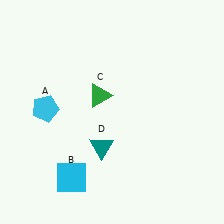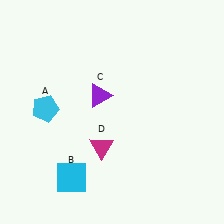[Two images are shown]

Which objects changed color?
C changed from green to purple. D changed from teal to magenta.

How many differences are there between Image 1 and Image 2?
There are 2 differences between the two images.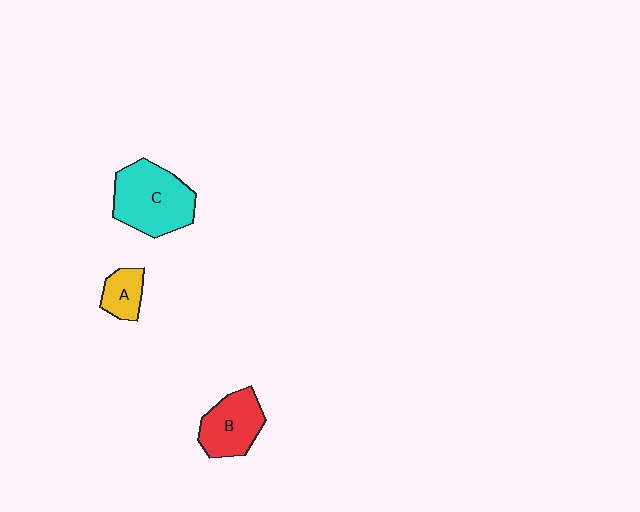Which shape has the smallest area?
Shape A (yellow).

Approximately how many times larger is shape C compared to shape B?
Approximately 1.4 times.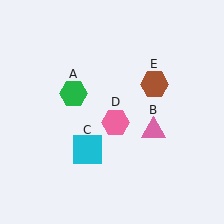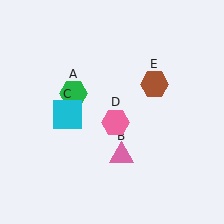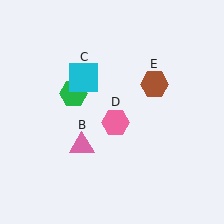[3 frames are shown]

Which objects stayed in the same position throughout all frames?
Green hexagon (object A) and pink hexagon (object D) and brown hexagon (object E) remained stationary.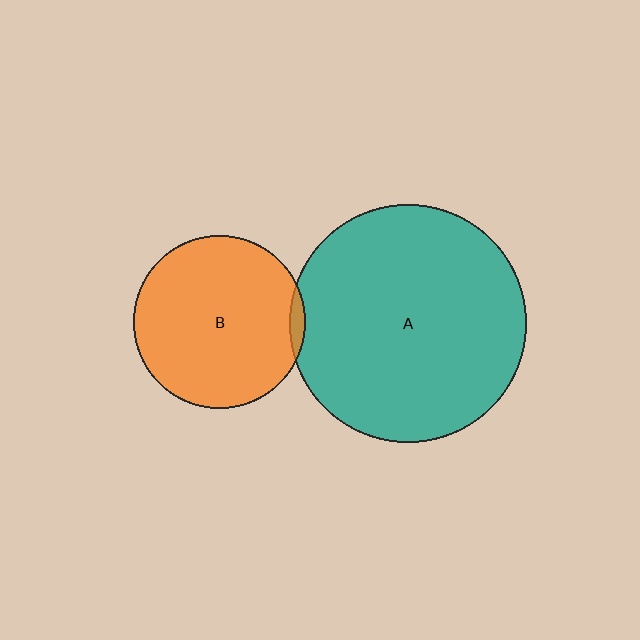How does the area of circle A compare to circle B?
Approximately 1.9 times.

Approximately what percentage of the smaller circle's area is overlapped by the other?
Approximately 5%.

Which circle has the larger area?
Circle A (teal).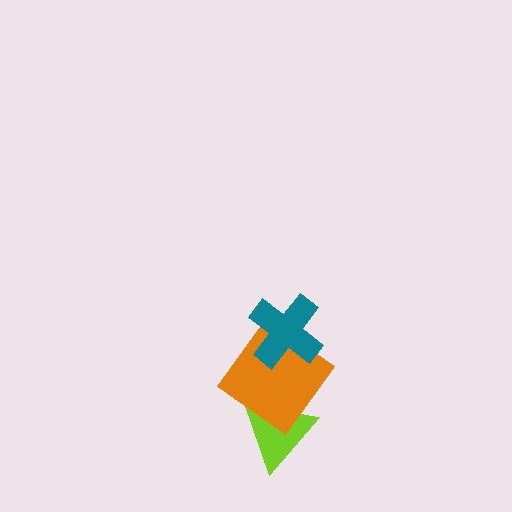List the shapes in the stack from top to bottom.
From top to bottom: the teal cross, the orange diamond, the lime triangle.